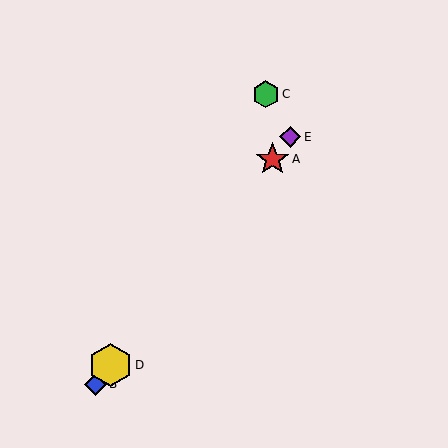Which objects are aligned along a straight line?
Objects A, B, D, E are aligned along a straight line.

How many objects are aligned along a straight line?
4 objects (A, B, D, E) are aligned along a straight line.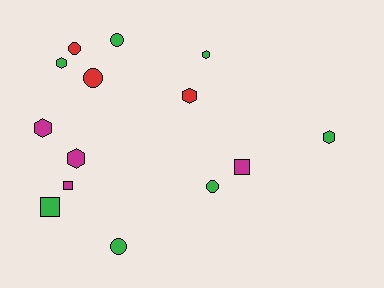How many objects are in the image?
There are 14 objects.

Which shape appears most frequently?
Hexagon, with 6 objects.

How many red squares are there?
There are no red squares.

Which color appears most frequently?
Green, with 7 objects.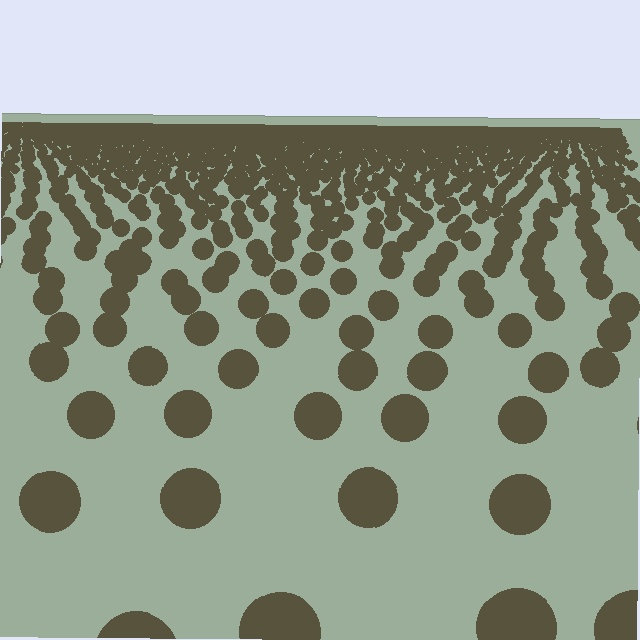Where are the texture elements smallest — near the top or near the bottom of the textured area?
Near the top.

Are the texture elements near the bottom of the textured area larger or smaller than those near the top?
Larger. Near the bottom, elements are closer to the viewer and appear at a bigger on-screen size.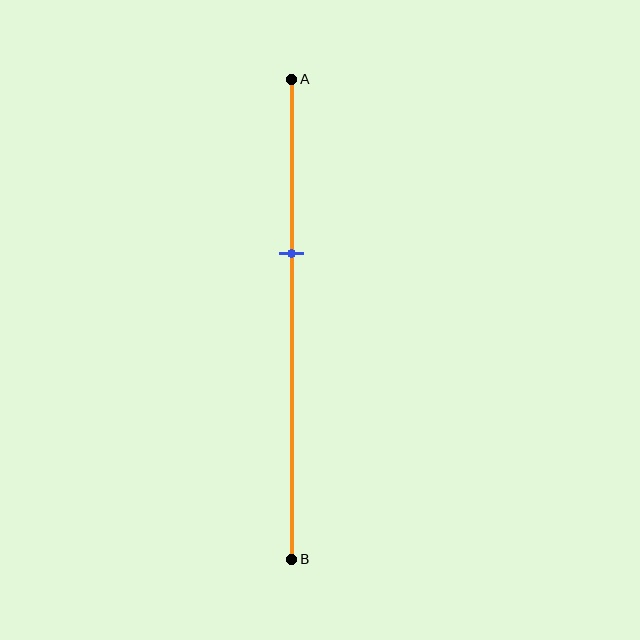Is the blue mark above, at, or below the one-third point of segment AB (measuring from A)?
The blue mark is below the one-third point of segment AB.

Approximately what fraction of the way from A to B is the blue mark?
The blue mark is approximately 35% of the way from A to B.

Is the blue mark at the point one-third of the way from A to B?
No, the mark is at about 35% from A, not at the 33% one-third point.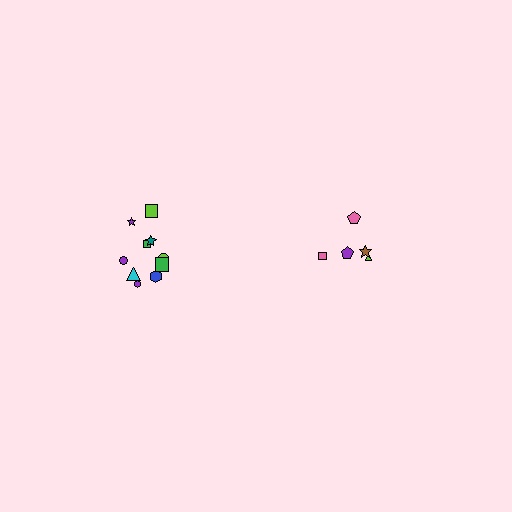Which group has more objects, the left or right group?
The left group.